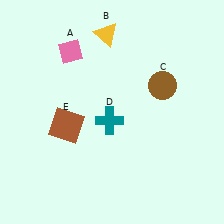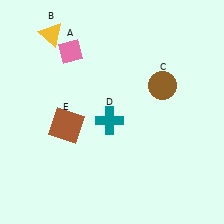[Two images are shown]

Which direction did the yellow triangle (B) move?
The yellow triangle (B) moved left.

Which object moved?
The yellow triangle (B) moved left.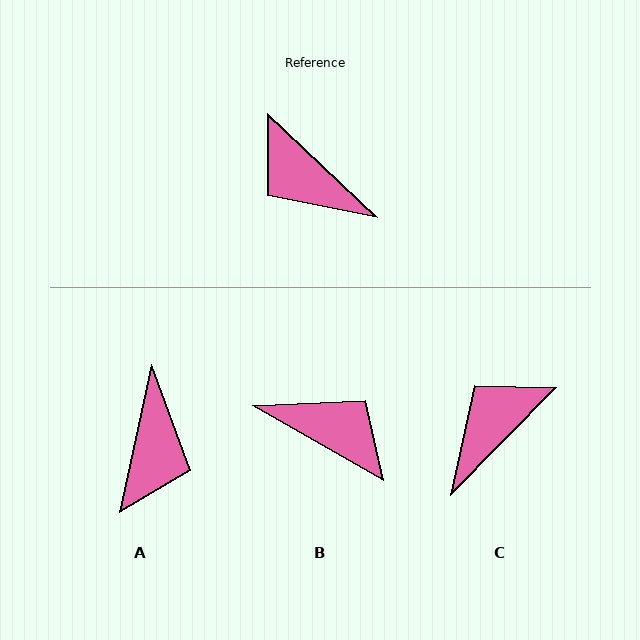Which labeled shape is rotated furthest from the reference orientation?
B, about 166 degrees away.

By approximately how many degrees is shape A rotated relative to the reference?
Approximately 121 degrees counter-clockwise.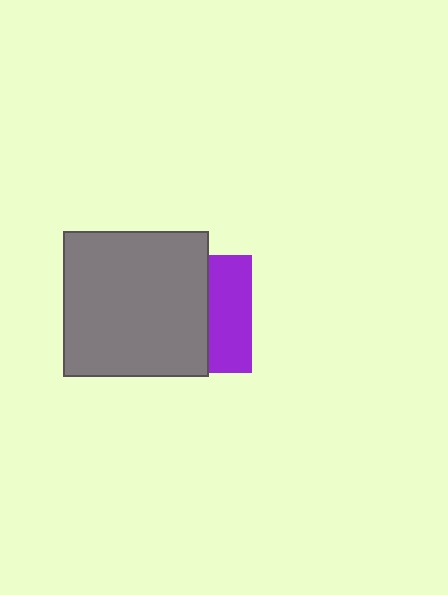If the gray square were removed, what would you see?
You would see the complete purple square.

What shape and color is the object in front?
The object in front is a gray square.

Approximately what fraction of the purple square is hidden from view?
Roughly 64% of the purple square is hidden behind the gray square.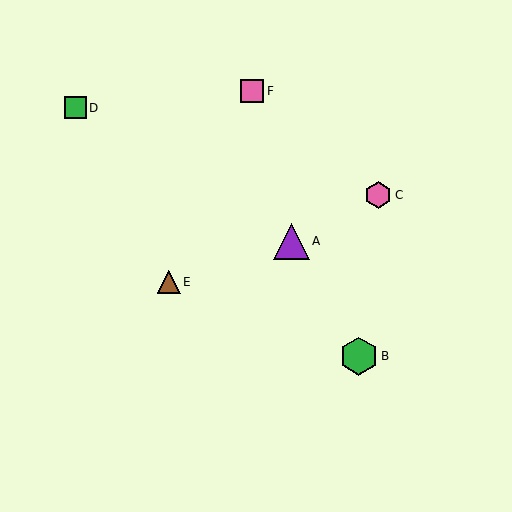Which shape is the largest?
The green hexagon (labeled B) is the largest.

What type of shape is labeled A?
Shape A is a purple triangle.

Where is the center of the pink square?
The center of the pink square is at (252, 91).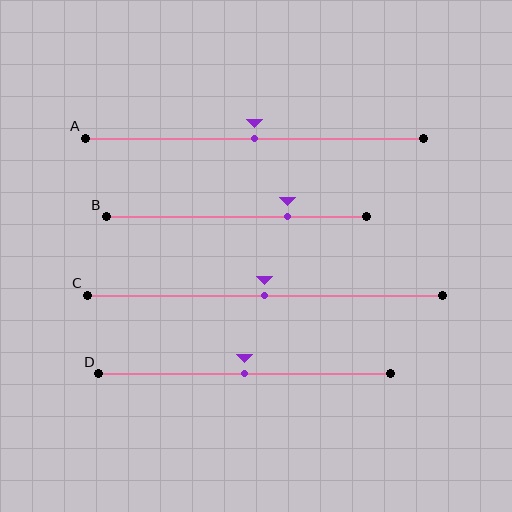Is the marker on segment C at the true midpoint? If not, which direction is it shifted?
Yes, the marker on segment C is at the true midpoint.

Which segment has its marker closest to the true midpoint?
Segment A has its marker closest to the true midpoint.